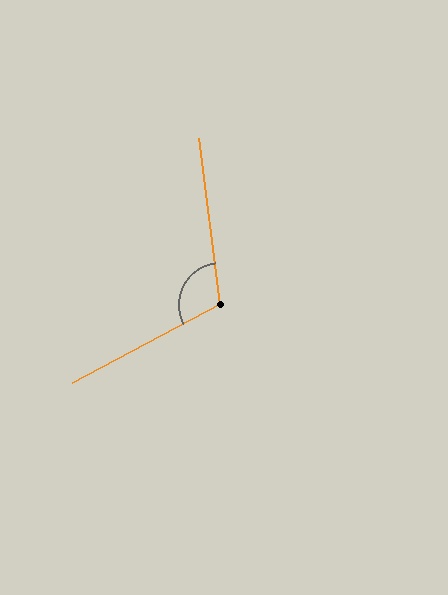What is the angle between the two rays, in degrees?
Approximately 110 degrees.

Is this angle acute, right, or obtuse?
It is obtuse.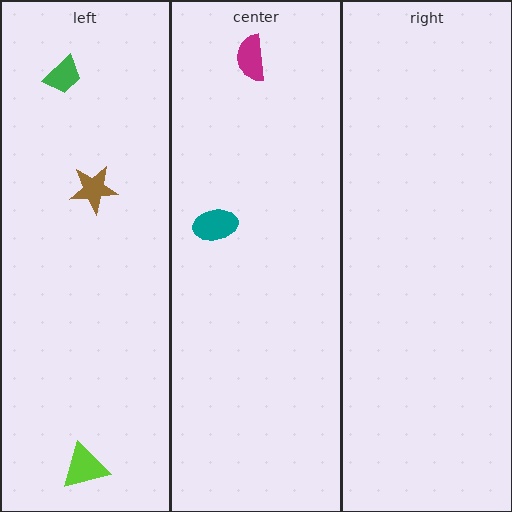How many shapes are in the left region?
3.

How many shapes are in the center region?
2.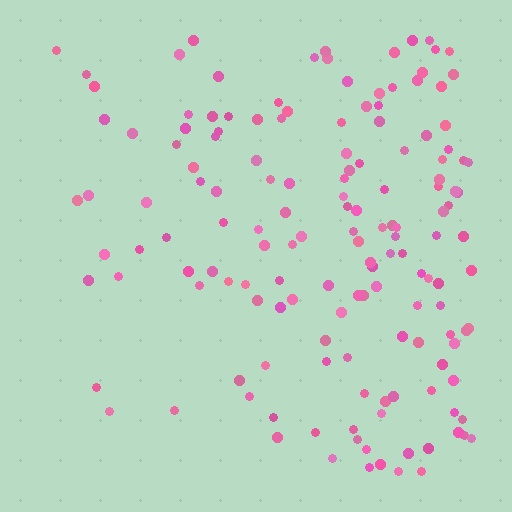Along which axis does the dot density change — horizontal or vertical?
Horizontal.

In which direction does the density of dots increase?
From left to right, with the right side densest.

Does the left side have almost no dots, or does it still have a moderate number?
Still a moderate number, just noticeably fewer than the right.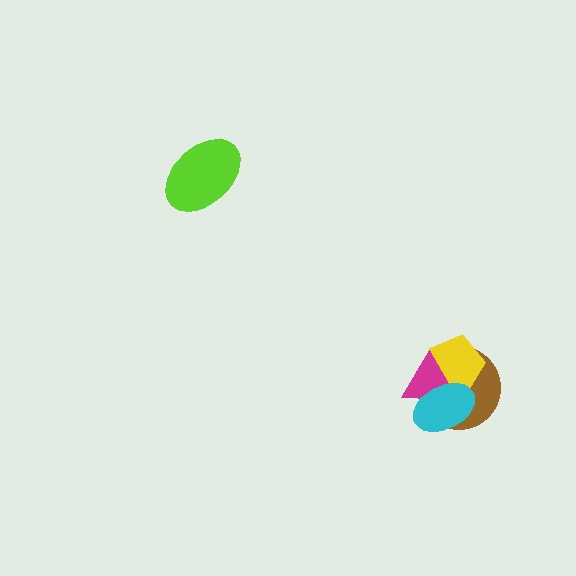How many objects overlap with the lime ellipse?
0 objects overlap with the lime ellipse.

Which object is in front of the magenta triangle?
The cyan ellipse is in front of the magenta triangle.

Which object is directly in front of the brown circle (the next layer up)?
The yellow pentagon is directly in front of the brown circle.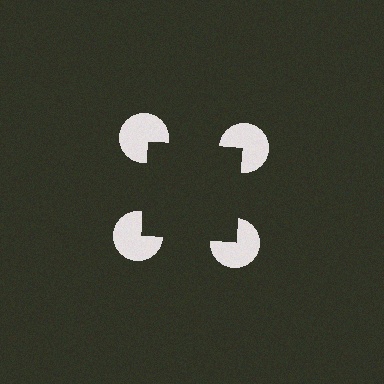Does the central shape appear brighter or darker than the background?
It typically appears slightly darker than the background, even though no actual brightness change is drawn.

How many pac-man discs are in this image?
There are 4 — one at each vertex of the illusory square.